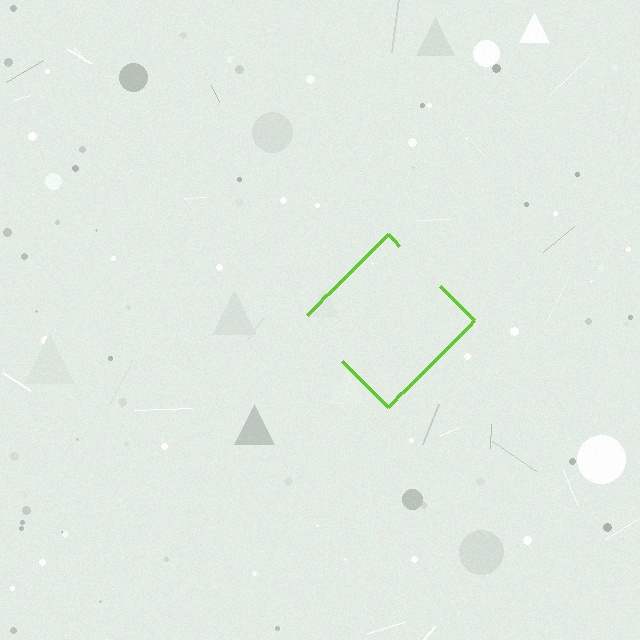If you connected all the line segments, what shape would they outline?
They would outline a diamond.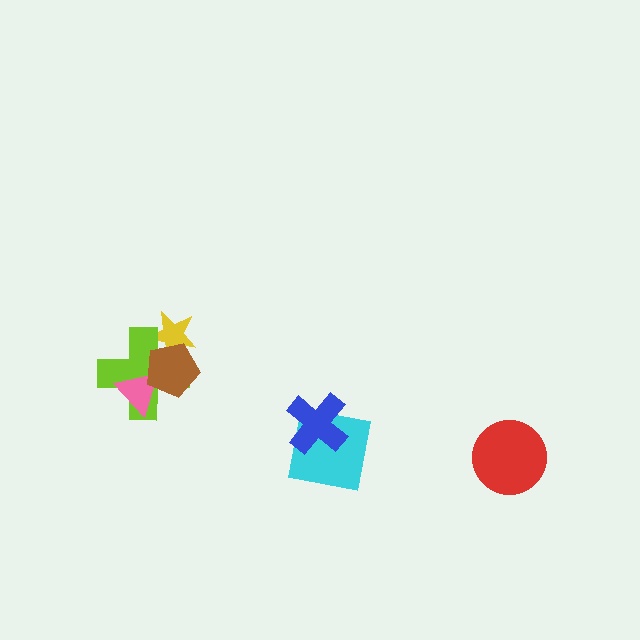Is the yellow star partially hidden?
Yes, it is partially covered by another shape.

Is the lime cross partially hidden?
Yes, it is partially covered by another shape.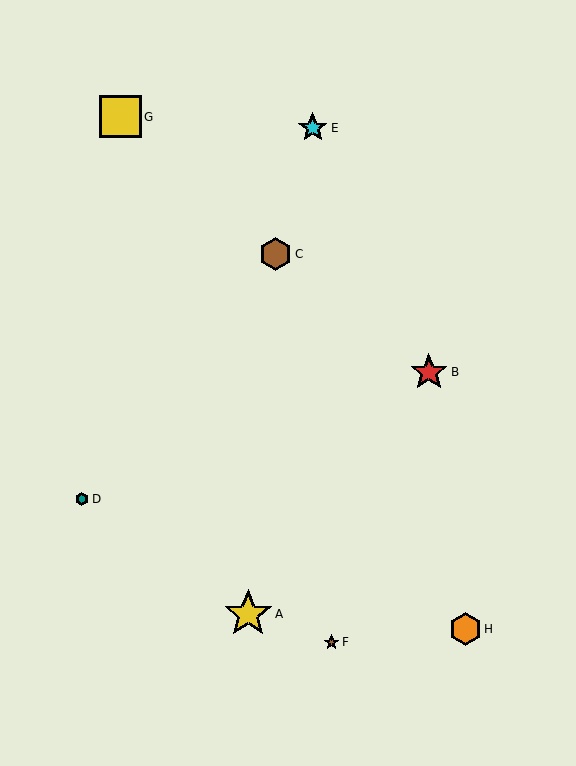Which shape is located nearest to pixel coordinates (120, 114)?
The yellow square (labeled G) at (120, 117) is nearest to that location.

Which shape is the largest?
The yellow star (labeled A) is the largest.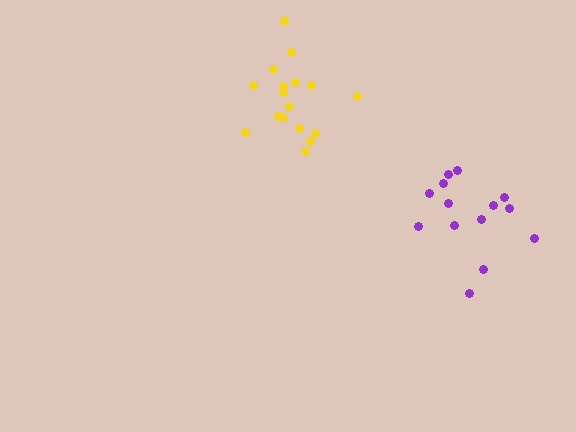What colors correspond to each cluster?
The clusters are colored: purple, yellow.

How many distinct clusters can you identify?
There are 2 distinct clusters.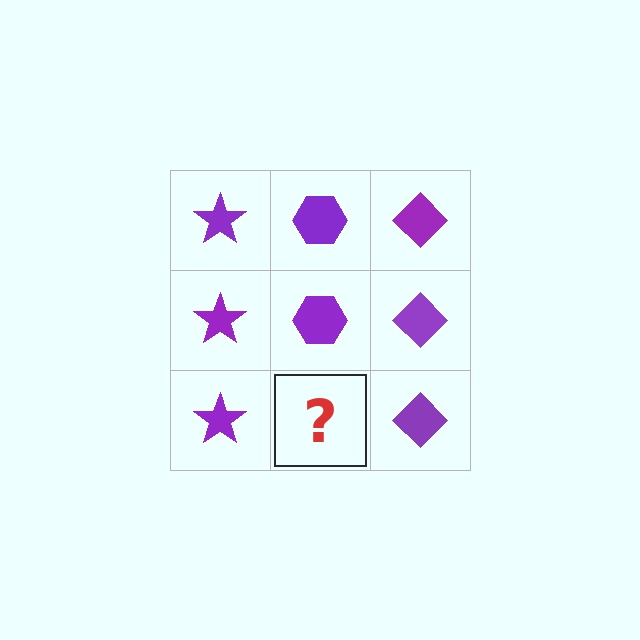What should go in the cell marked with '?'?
The missing cell should contain a purple hexagon.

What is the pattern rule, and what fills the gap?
The rule is that each column has a consistent shape. The gap should be filled with a purple hexagon.